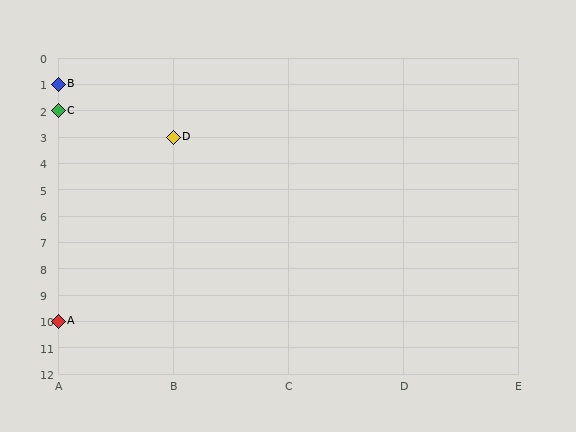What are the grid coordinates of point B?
Point B is at grid coordinates (A, 1).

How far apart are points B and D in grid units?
Points B and D are 1 column and 2 rows apart (about 2.2 grid units diagonally).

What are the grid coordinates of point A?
Point A is at grid coordinates (A, 10).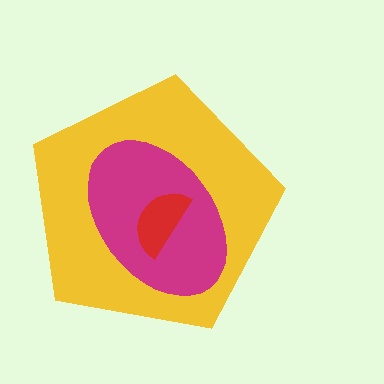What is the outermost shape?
The yellow pentagon.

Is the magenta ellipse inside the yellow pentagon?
Yes.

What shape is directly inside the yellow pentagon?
The magenta ellipse.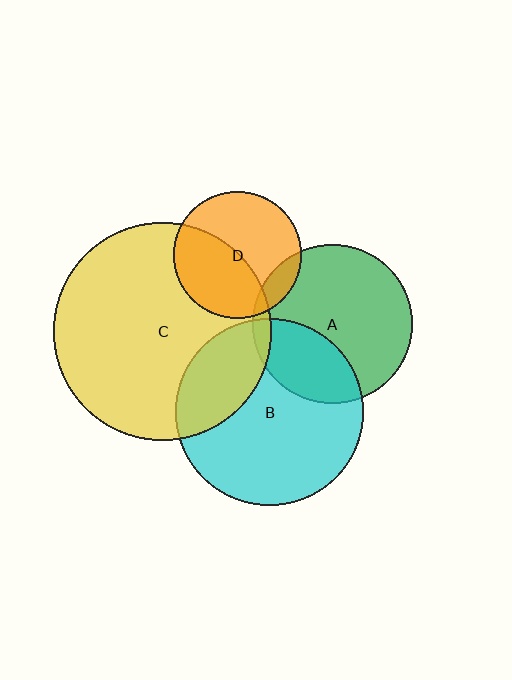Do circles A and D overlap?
Yes.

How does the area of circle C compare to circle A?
Approximately 1.9 times.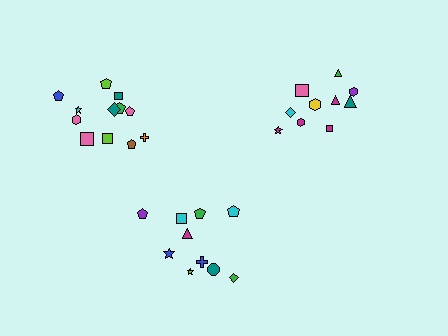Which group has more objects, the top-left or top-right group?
The top-left group.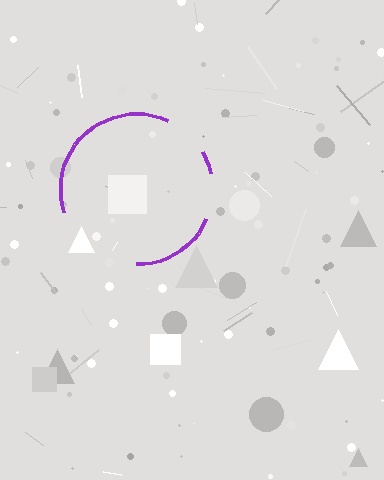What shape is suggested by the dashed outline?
The dashed outline suggests a circle.